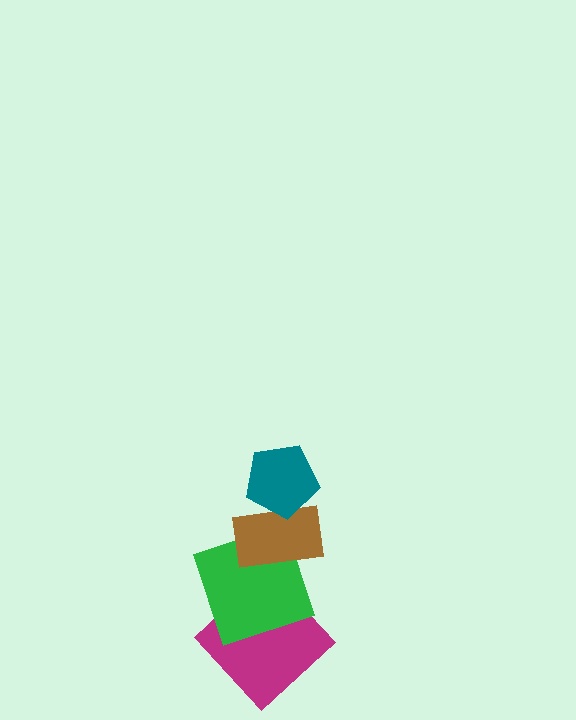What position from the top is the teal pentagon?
The teal pentagon is 1st from the top.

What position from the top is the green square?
The green square is 3rd from the top.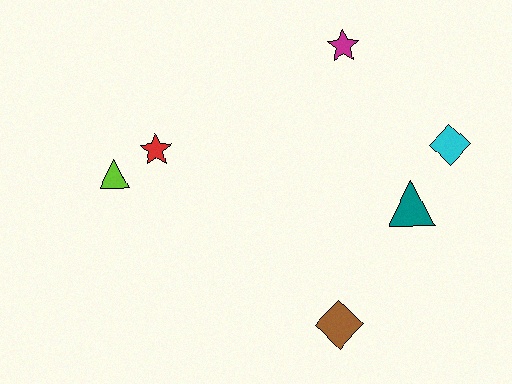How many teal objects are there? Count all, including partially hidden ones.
There is 1 teal object.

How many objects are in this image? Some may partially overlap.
There are 6 objects.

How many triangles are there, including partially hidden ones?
There are 2 triangles.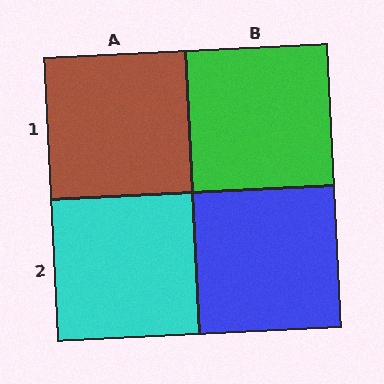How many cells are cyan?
1 cell is cyan.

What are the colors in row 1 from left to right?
Brown, green.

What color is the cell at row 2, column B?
Blue.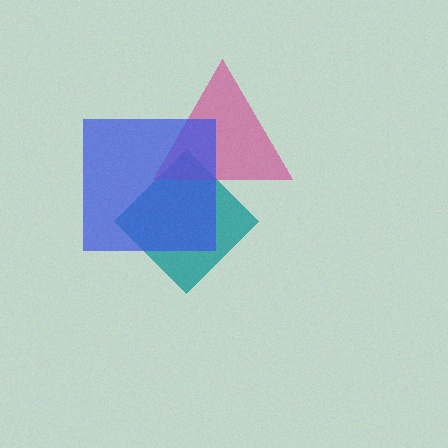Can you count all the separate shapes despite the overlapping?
Yes, there are 3 separate shapes.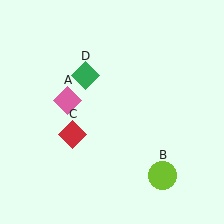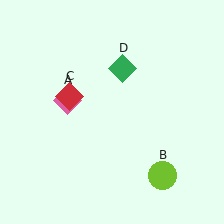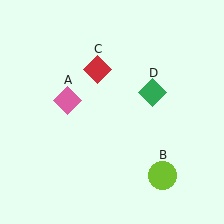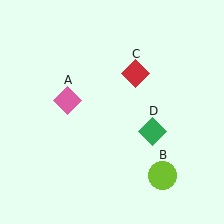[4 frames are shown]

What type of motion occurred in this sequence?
The red diamond (object C), green diamond (object D) rotated clockwise around the center of the scene.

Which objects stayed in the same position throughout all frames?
Pink diamond (object A) and lime circle (object B) remained stationary.